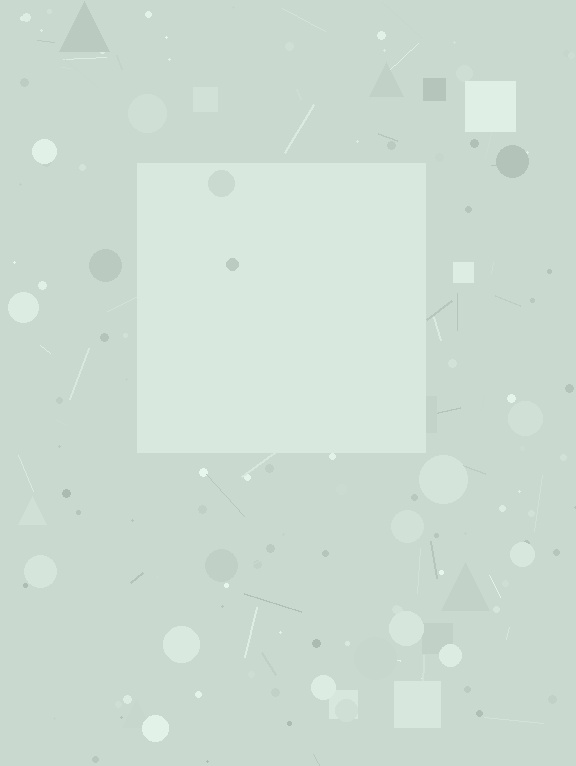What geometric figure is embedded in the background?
A square is embedded in the background.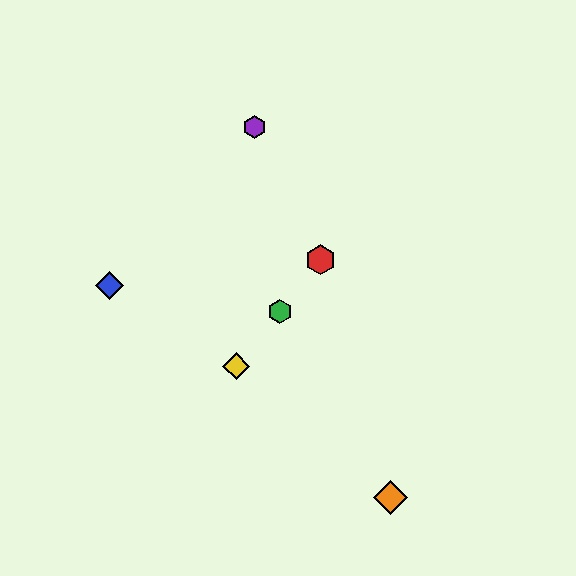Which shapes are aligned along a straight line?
The red hexagon, the green hexagon, the yellow diamond are aligned along a straight line.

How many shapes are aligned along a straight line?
3 shapes (the red hexagon, the green hexagon, the yellow diamond) are aligned along a straight line.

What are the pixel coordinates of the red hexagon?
The red hexagon is at (321, 260).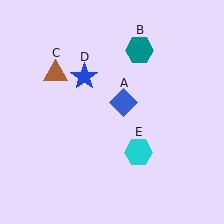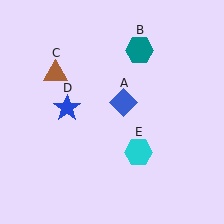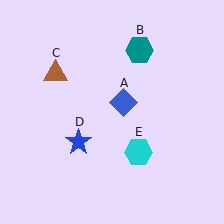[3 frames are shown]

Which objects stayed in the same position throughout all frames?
Blue diamond (object A) and teal hexagon (object B) and brown triangle (object C) and cyan hexagon (object E) remained stationary.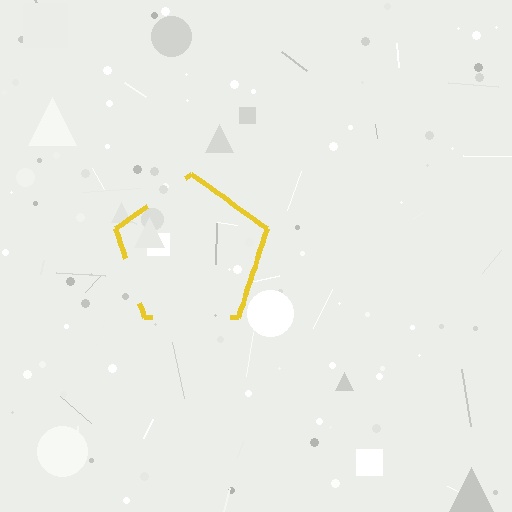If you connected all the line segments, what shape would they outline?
They would outline a pentagon.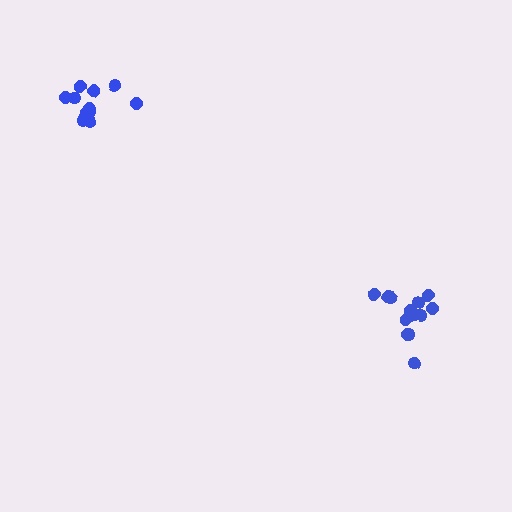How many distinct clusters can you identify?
There are 2 distinct clusters.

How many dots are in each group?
Group 1: 13 dots, Group 2: 12 dots (25 total).